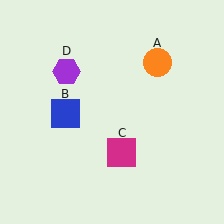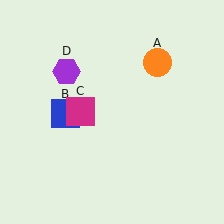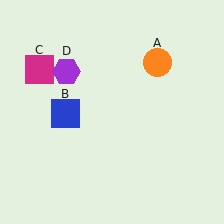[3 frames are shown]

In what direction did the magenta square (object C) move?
The magenta square (object C) moved up and to the left.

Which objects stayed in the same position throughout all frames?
Orange circle (object A) and blue square (object B) and purple hexagon (object D) remained stationary.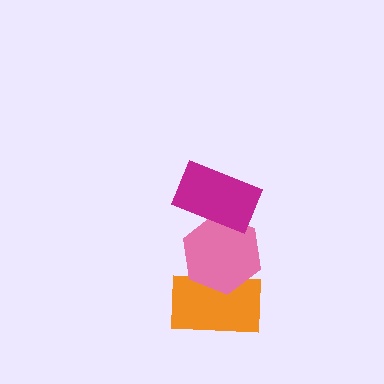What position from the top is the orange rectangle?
The orange rectangle is 3rd from the top.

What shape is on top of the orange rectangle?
The pink hexagon is on top of the orange rectangle.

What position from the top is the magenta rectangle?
The magenta rectangle is 1st from the top.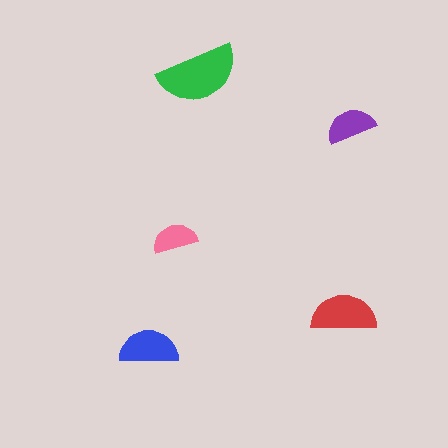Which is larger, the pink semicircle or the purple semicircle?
The purple one.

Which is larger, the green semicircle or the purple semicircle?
The green one.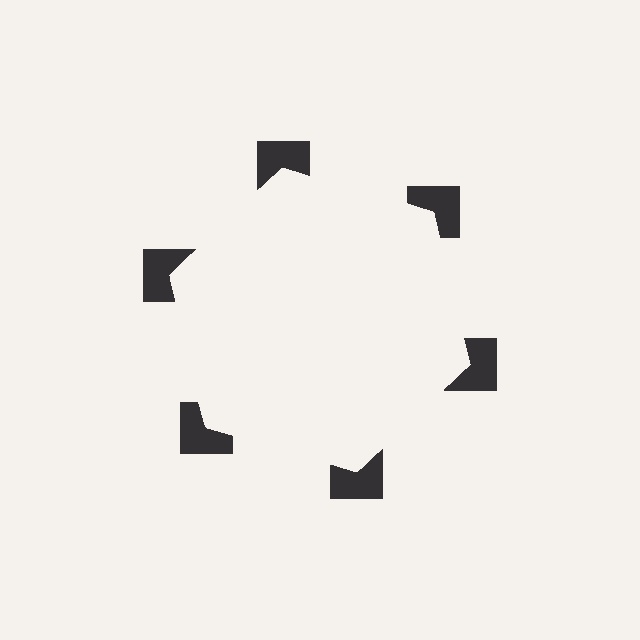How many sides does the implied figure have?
6 sides.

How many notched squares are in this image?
There are 6 — one at each vertex of the illusory hexagon.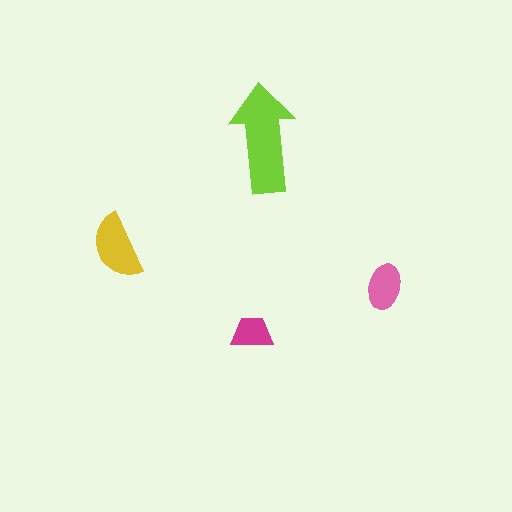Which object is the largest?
The lime arrow.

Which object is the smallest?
The magenta trapezoid.